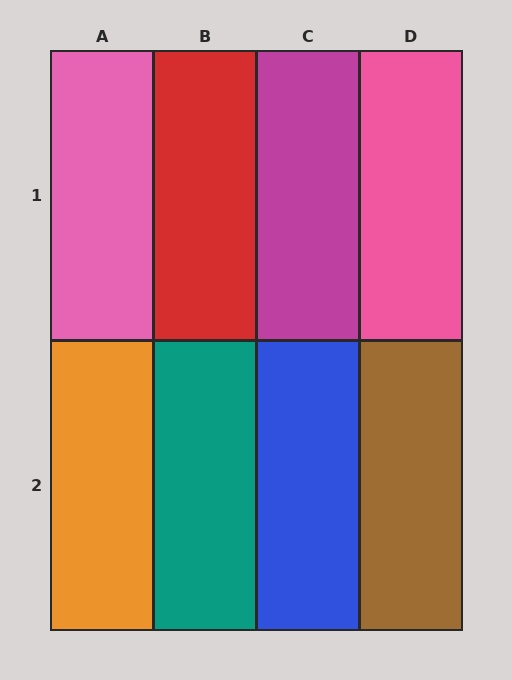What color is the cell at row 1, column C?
Magenta.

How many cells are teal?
1 cell is teal.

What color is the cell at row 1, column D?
Pink.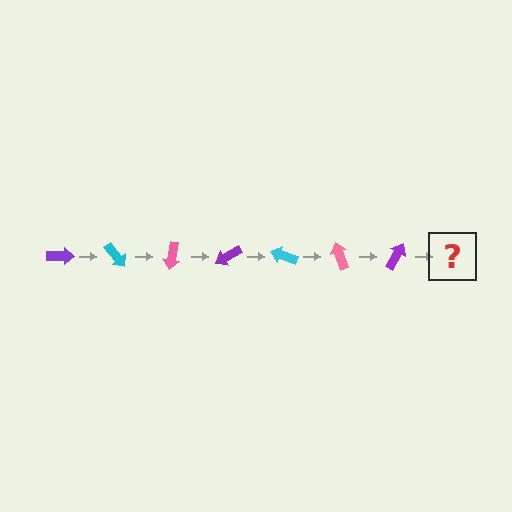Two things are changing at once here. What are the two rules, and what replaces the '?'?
The two rules are that it rotates 50 degrees each step and the color cycles through purple, cyan, and pink. The '?' should be a cyan arrow, rotated 350 degrees from the start.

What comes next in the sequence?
The next element should be a cyan arrow, rotated 350 degrees from the start.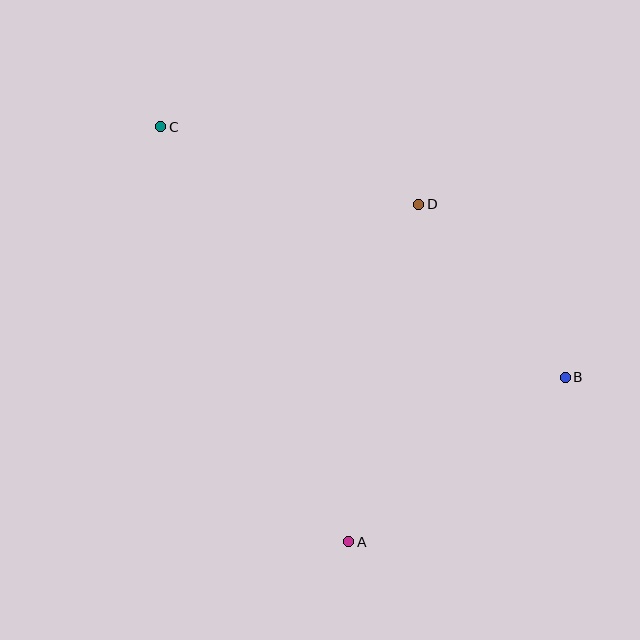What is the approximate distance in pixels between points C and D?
The distance between C and D is approximately 269 pixels.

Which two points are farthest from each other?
Points B and C are farthest from each other.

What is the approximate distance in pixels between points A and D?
The distance between A and D is approximately 345 pixels.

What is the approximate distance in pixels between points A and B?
The distance between A and B is approximately 272 pixels.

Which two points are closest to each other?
Points B and D are closest to each other.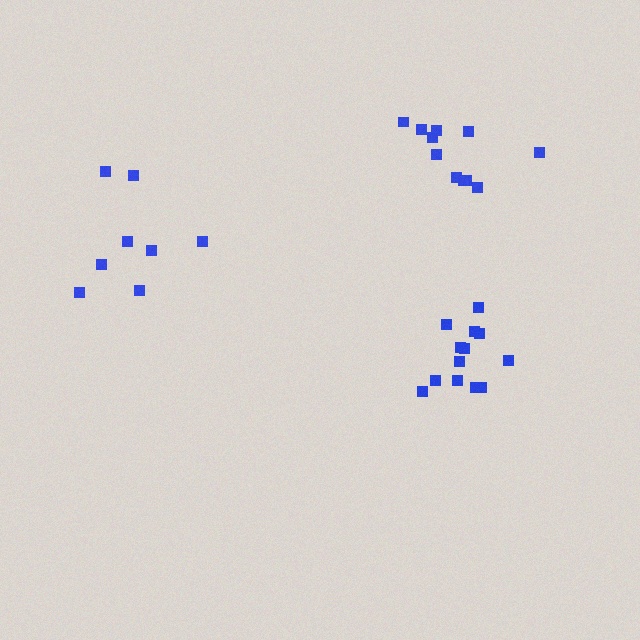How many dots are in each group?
Group 1: 8 dots, Group 2: 13 dots, Group 3: 11 dots (32 total).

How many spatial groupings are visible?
There are 3 spatial groupings.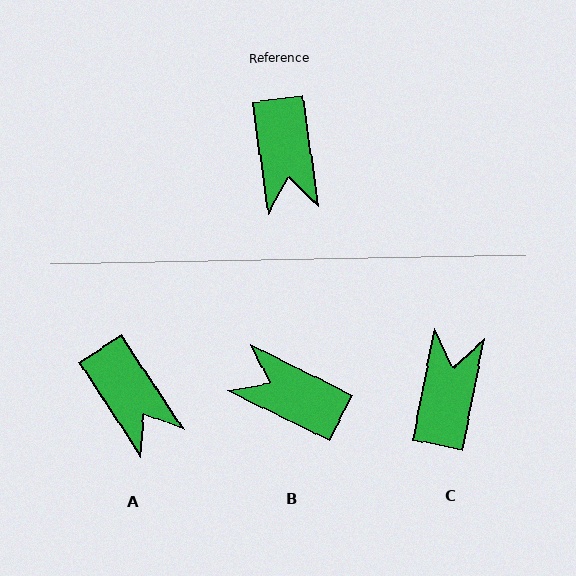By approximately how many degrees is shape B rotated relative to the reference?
Approximately 124 degrees clockwise.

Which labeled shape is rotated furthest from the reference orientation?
C, about 161 degrees away.